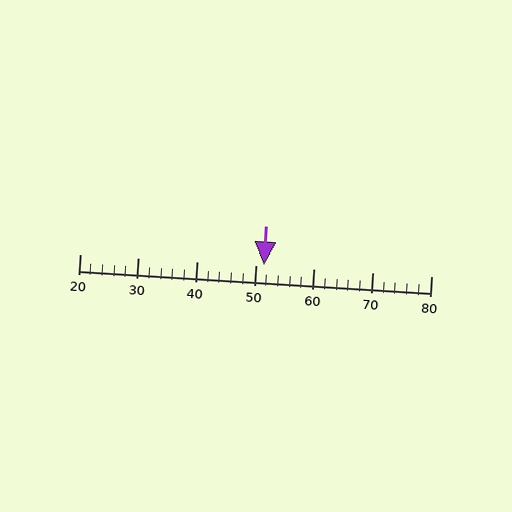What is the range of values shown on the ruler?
The ruler shows values from 20 to 80.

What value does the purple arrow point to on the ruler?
The purple arrow points to approximately 51.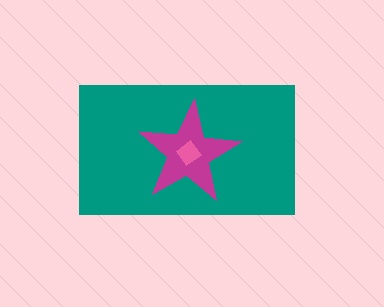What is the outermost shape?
The teal rectangle.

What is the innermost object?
The pink diamond.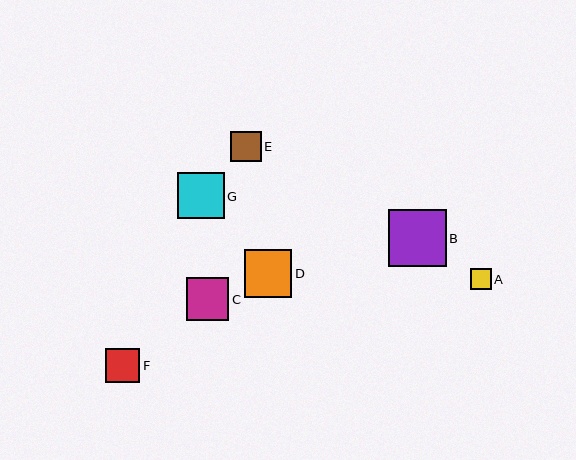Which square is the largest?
Square B is the largest with a size of approximately 57 pixels.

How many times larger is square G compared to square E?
Square G is approximately 1.5 times the size of square E.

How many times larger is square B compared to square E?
Square B is approximately 1.9 times the size of square E.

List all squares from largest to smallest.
From largest to smallest: B, D, G, C, F, E, A.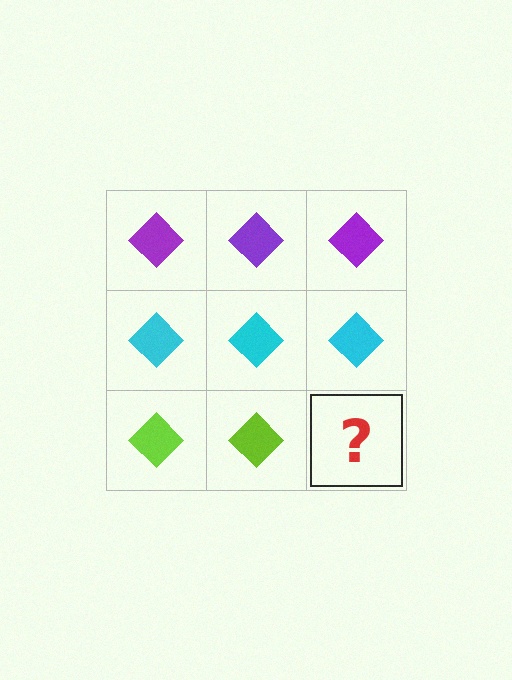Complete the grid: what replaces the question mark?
The question mark should be replaced with a lime diamond.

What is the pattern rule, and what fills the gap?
The rule is that each row has a consistent color. The gap should be filled with a lime diamond.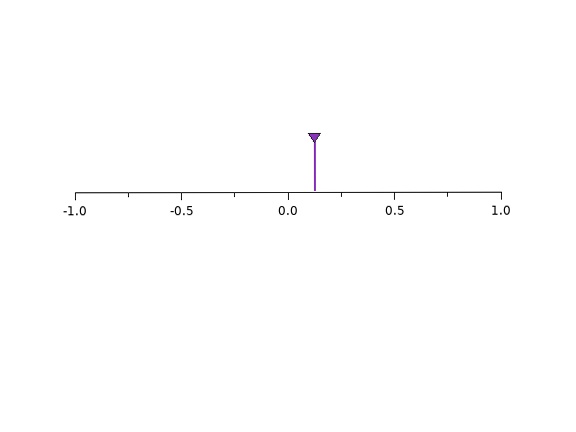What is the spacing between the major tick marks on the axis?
The major ticks are spaced 0.5 apart.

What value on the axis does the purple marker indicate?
The marker indicates approximately 0.12.